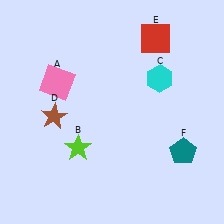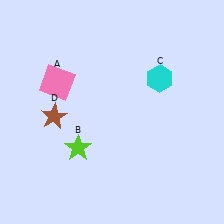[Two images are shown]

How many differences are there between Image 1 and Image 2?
There are 2 differences between the two images.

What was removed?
The teal pentagon (F), the red square (E) were removed in Image 2.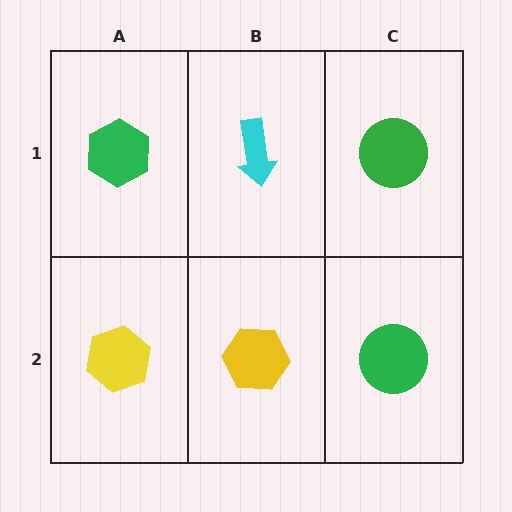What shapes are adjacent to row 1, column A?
A yellow hexagon (row 2, column A), a cyan arrow (row 1, column B).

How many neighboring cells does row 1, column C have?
2.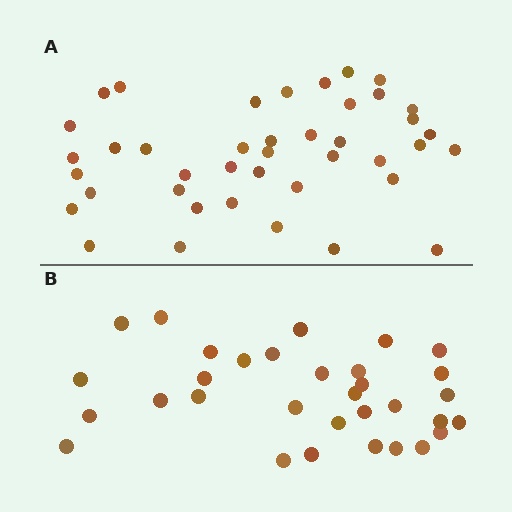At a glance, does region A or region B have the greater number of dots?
Region A (the top region) has more dots.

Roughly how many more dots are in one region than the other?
Region A has roughly 8 or so more dots than region B.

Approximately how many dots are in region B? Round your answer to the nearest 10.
About 30 dots. (The exact count is 32, which rounds to 30.)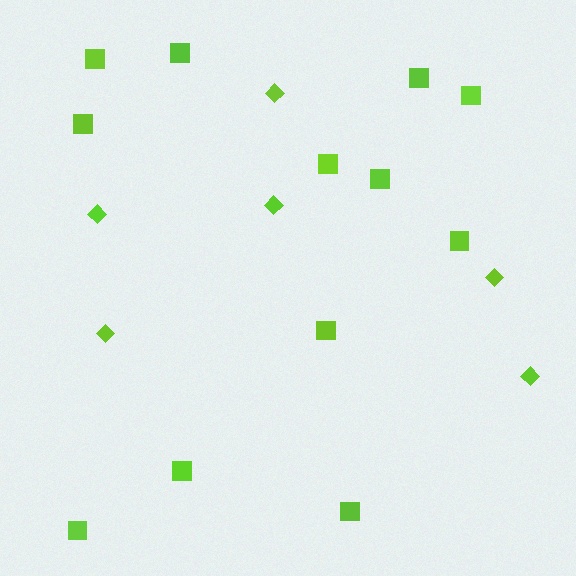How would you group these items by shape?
There are 2 groups: one group of diamonds (6) and one group of squares (12).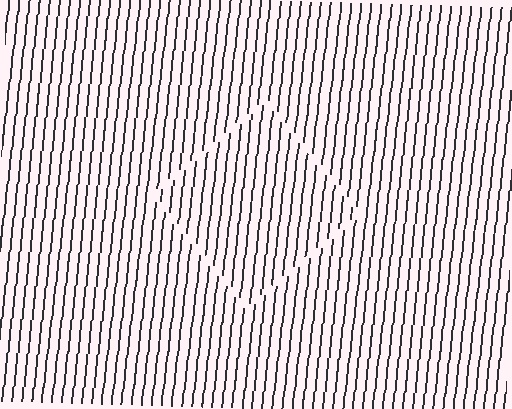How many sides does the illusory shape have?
4 sides — the line-ends trace a square.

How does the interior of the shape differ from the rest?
The interior of the shape contains the same grating, shifted by half a period — the contour is defined by the phase discontinuity where line-ends from the inner and outer gratings abut.